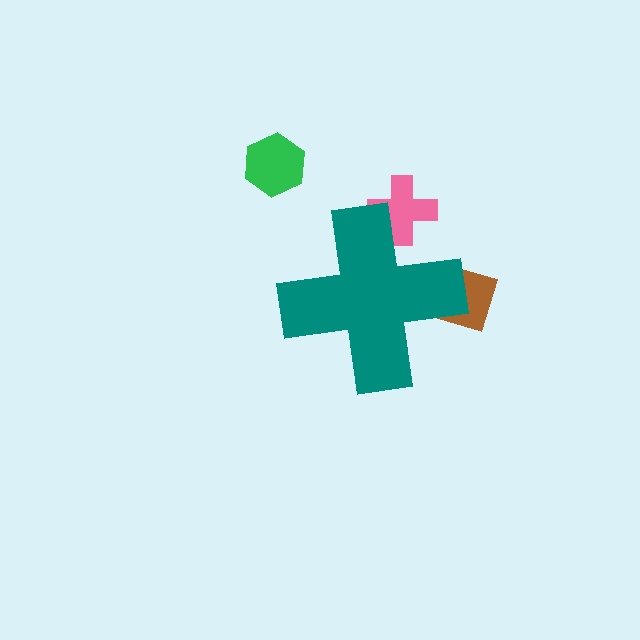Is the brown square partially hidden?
Yes, the brown square is partially hidden behind the teal cross.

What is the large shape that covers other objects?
A teal cross.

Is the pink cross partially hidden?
Yes, the pink cross is partially hidden behind the teal cross.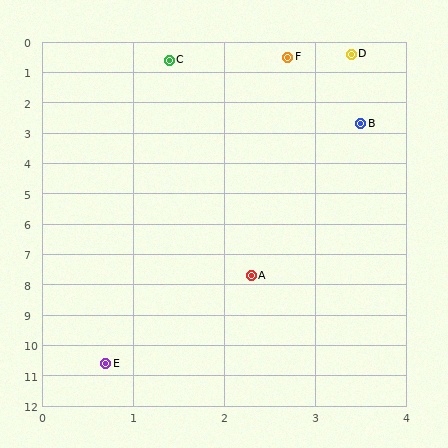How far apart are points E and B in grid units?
Points E and B are about 8.4 grid units apart.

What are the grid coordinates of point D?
Point D is at approximately (3.4, 0.4).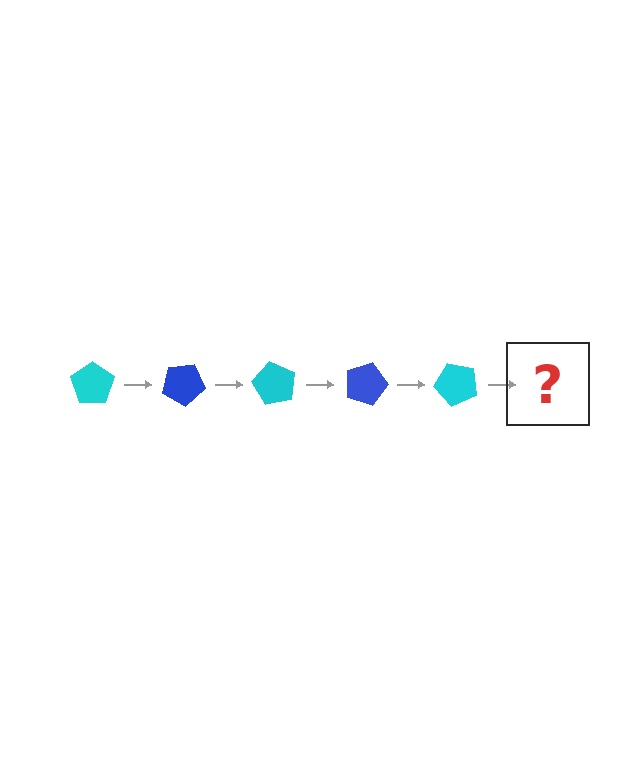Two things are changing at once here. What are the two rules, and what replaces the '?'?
The two rules are that it rotates 30 degrees each step and the color cycles through cyan and blue. The '?' should be a blue pentagon, rotated 150 degrees from the start.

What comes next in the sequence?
The next element should be a blue pentagon, rotated 150 degrees from the start.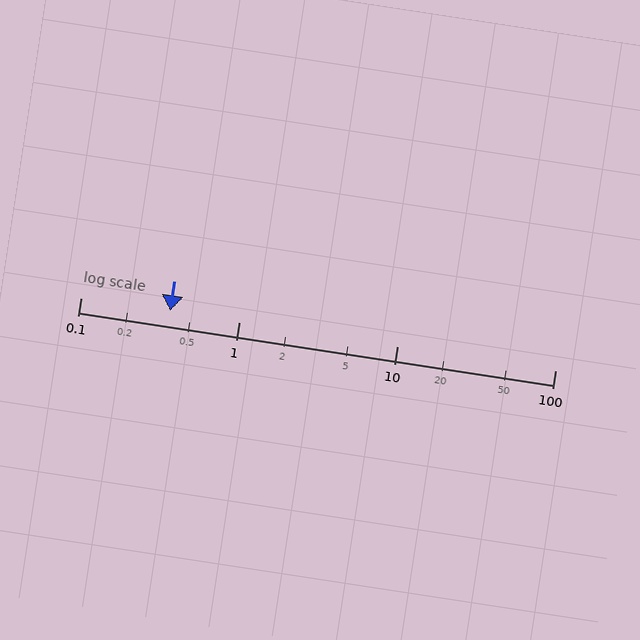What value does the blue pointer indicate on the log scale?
The pointer indicates approximately 0.37.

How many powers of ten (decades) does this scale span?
The scale spans 3 decades, from 0.1 to 100.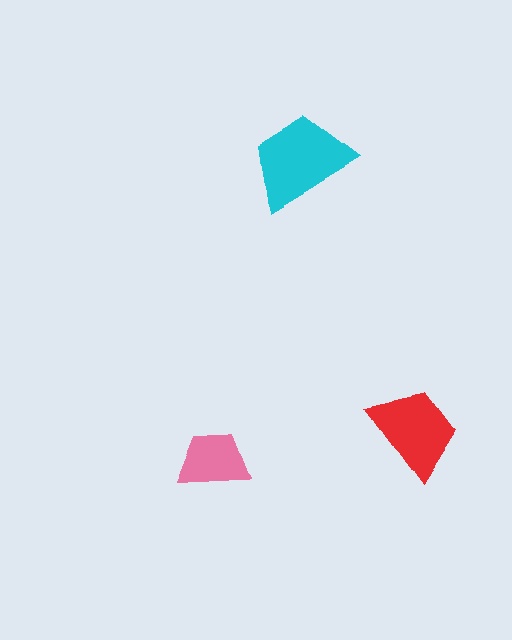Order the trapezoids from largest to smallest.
the cyan one, the red one, the pink one.